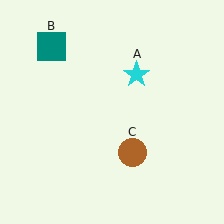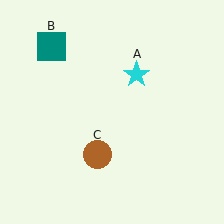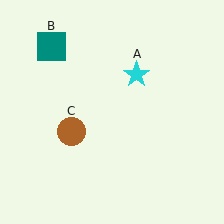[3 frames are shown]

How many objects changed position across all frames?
1 object changed position: brown circle (object C).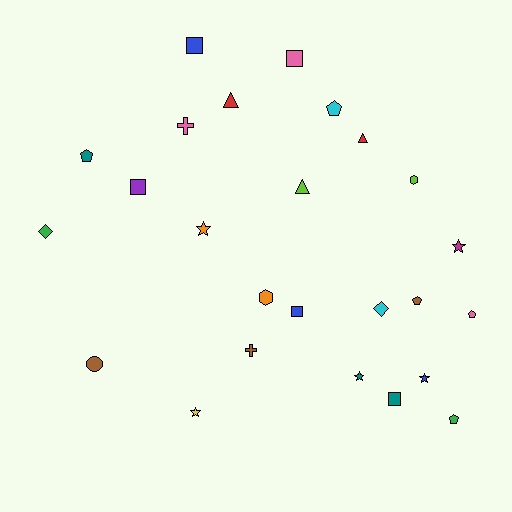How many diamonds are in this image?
There are 2 diamonds.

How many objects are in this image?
There are 25 objects.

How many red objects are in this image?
There are 2 red objects.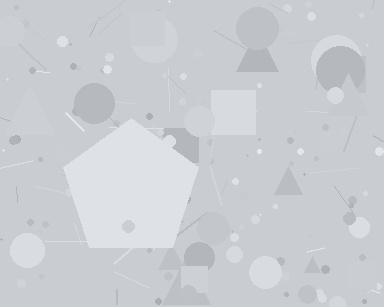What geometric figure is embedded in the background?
A pentagon is embedded in the background.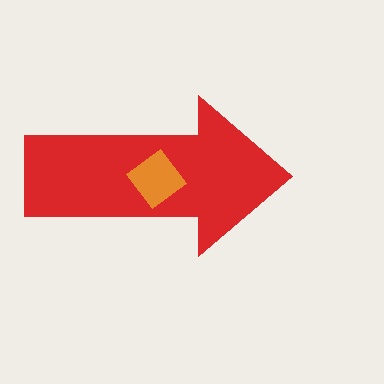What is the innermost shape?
The orange diamond.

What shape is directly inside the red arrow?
The orange diamond.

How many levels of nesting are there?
2.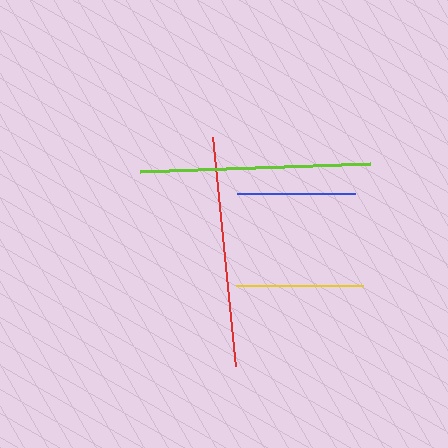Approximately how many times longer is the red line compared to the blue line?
The red line is approximately 1.9 times the length of the blue line.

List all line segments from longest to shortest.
From longest to shortest: red, lime, yellow, blue.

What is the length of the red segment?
The red segment is approximately 230 pixels long.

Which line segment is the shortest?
The blue line is the shortest at approximately 118 pixels.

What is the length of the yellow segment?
The yellow segment is approximately 127 pixels long.